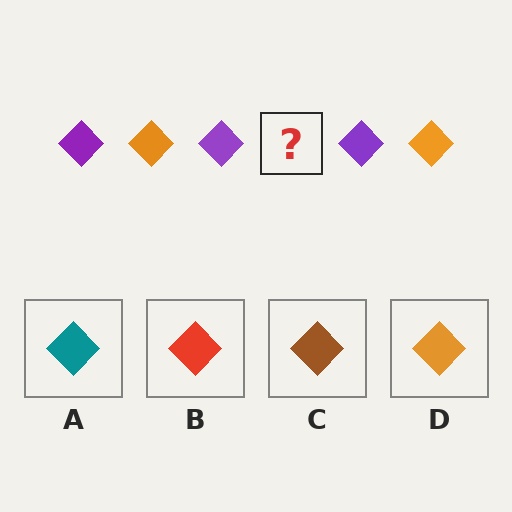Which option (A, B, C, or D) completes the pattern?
D.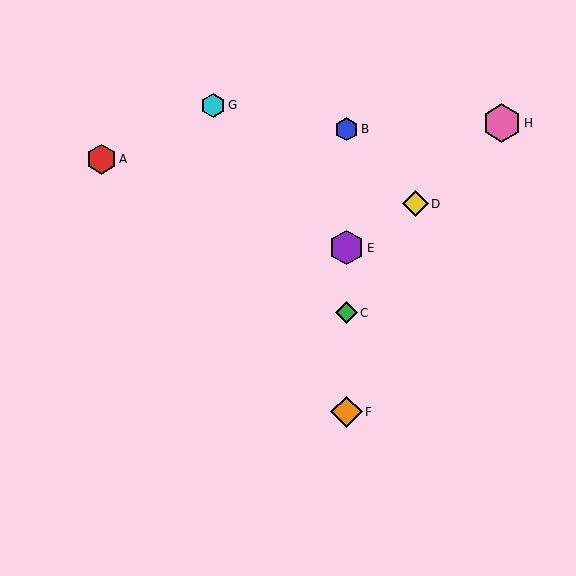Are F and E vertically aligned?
Yes, both are at x≈347.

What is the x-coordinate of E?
Object E is at x≈347.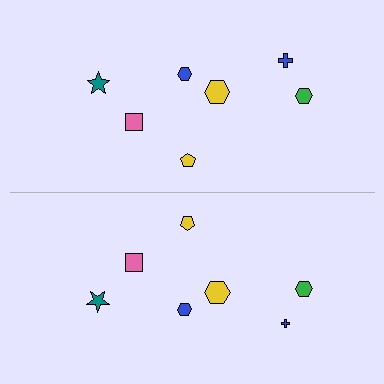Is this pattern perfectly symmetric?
No, the pattern is not perfectly symmetric. The blue cross on the bottom side has a different size than its mirror counterpart.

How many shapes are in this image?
There are 14 shapes in this image.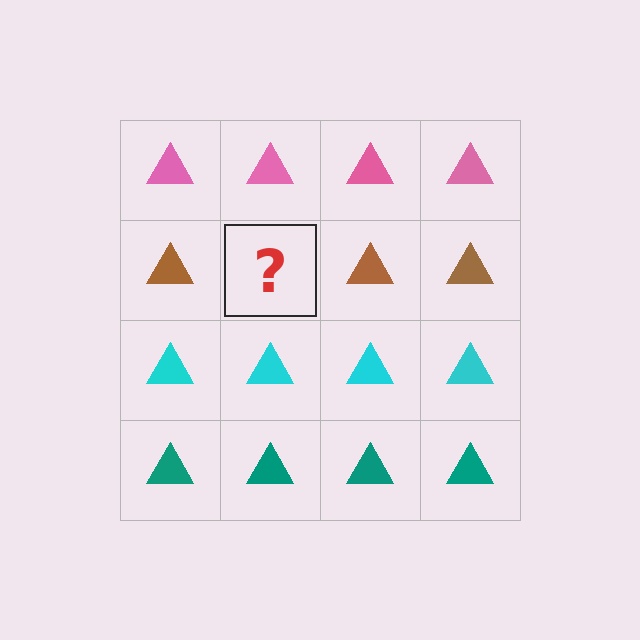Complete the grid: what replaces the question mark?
The question mark should be replaced with a brown triangle.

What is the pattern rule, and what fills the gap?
The rule is that each row has a consistent color. The gap should be filled with a brown triangle.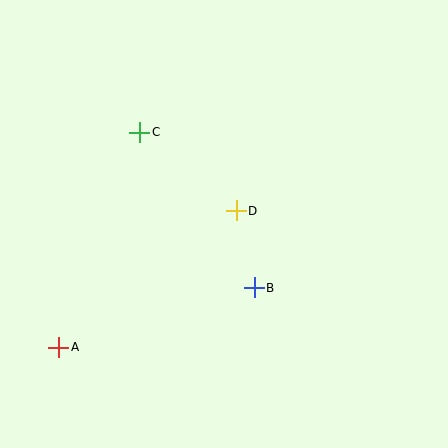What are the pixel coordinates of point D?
Point D is at (236, 211).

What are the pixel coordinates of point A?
Point A is at (58, 347).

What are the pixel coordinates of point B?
Point B is at (254, 288).